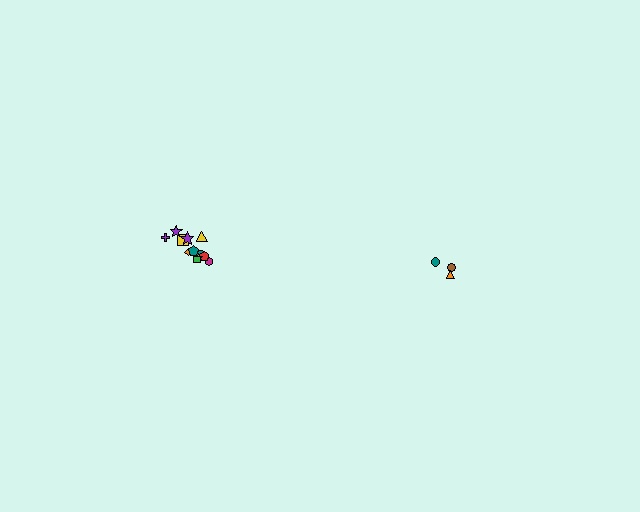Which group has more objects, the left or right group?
The left group.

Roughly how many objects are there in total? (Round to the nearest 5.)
Roughly 15 objects in total.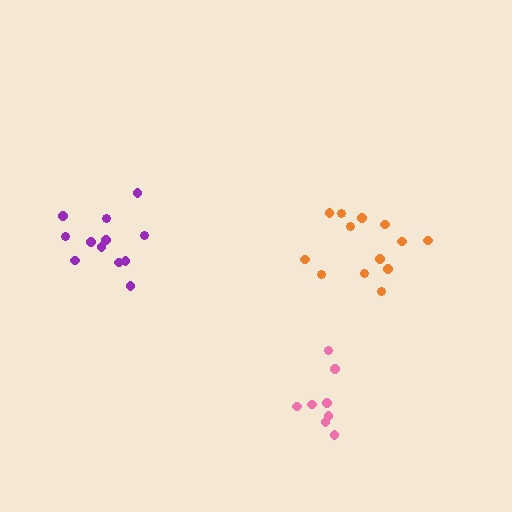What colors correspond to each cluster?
The clusters are colored: orange, pink, purple.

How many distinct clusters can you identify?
There are 3 distinct clusters.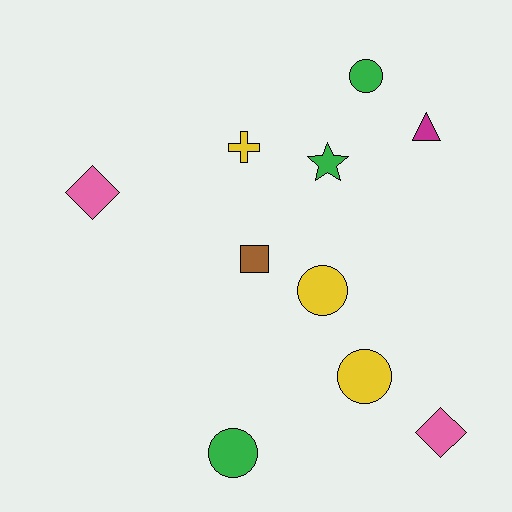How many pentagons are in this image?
There are no pentagons.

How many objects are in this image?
There are 10 objects.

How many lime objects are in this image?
There are no lime objects.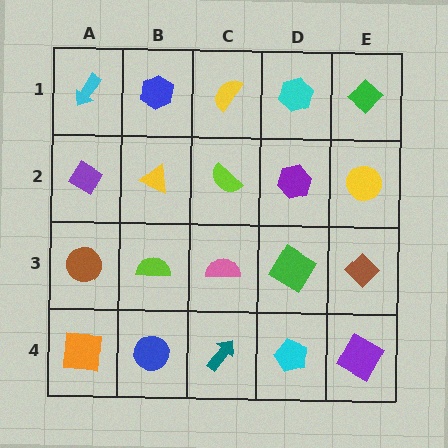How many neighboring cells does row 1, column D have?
3.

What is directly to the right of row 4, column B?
A teal arrow.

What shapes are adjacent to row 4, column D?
A green diamond (row 3, column D), a teal arrow (row 4, column C), a purple square (row 4, column E).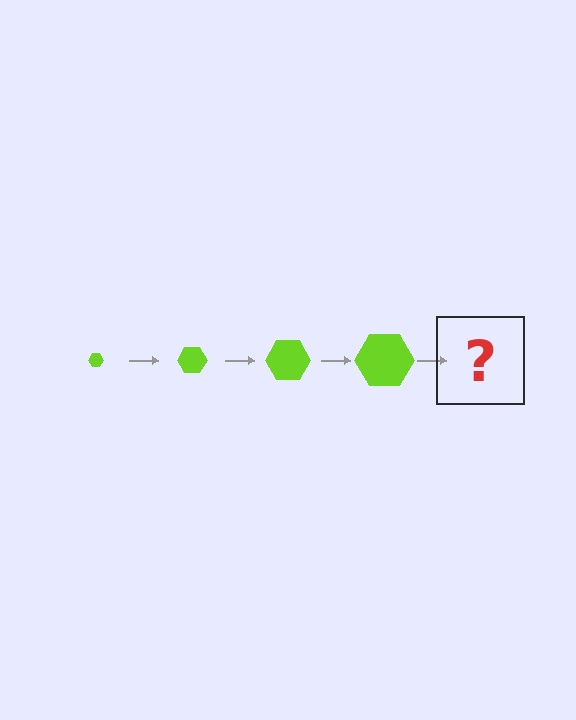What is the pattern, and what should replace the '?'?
The pattern is that the hexagon gets progressively larger each step. The '?' should be a lime hexagon, larger than the previous one.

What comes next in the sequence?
The next element should be a lime hexagon, larger than the previous one.